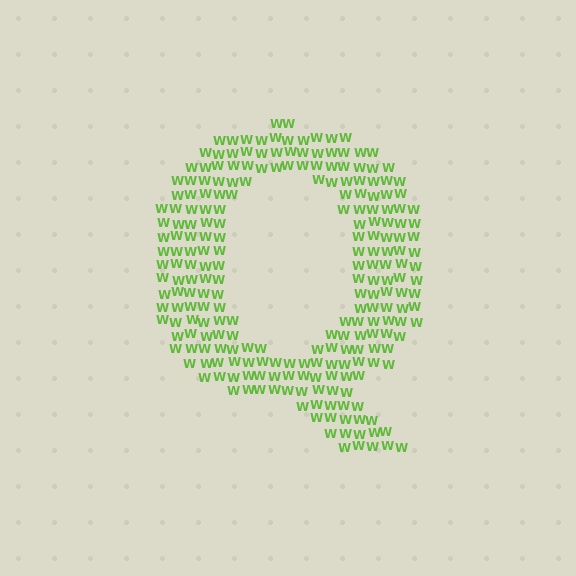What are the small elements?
The small elements are letter W's.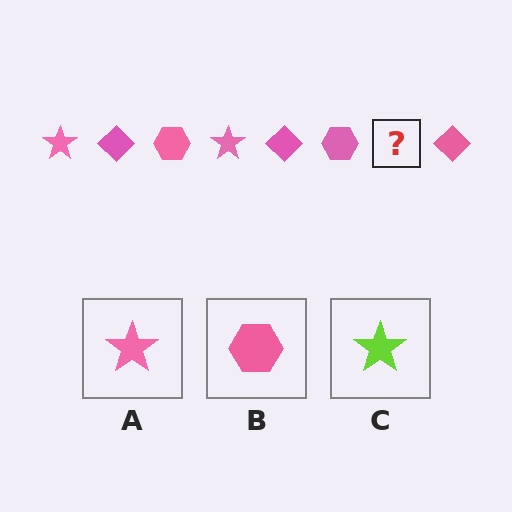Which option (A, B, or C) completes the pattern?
A.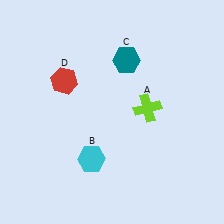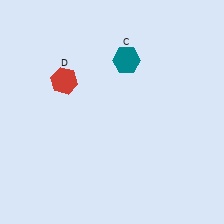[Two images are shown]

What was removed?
The cyan hexagon (B), the lime cross (A) were removed in Image 2.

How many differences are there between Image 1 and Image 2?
There are 2 differences between the two images.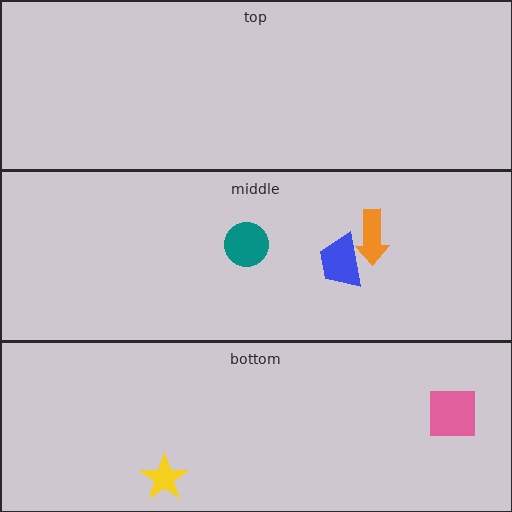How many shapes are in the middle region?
3.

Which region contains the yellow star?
The bottom region.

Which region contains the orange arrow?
The middle region.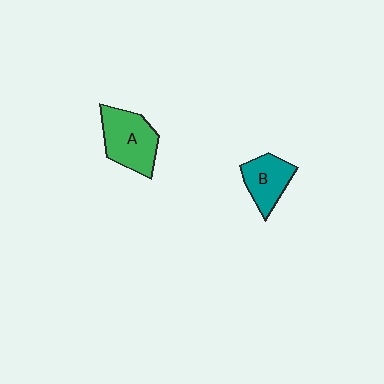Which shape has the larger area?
Shape A (green).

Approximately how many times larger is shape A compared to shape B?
Approximately 1.4 times.